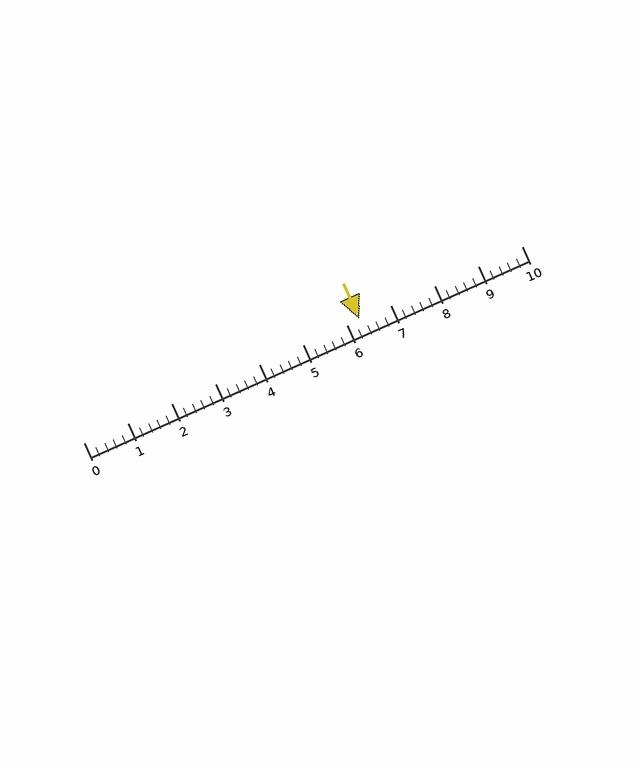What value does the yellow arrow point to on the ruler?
The yellow arrow points to approximately 6.3.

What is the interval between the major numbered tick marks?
The major tick marks are spaced 1 units apart.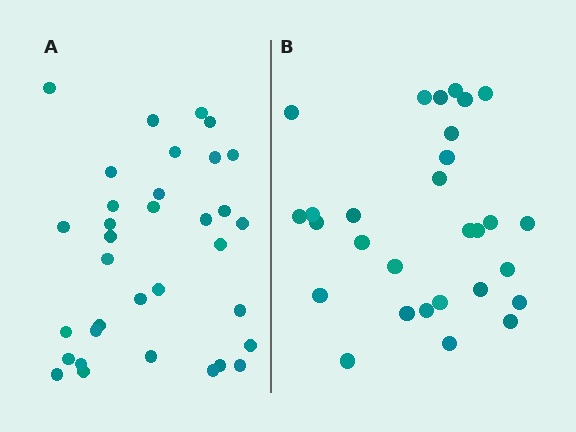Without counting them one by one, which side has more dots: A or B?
Region A (the left region) has more dots.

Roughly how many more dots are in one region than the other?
Region A has about 5 more dots than region B.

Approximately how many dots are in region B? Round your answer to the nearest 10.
About 30 dots. (The exact count is 29, which rounds to 30.)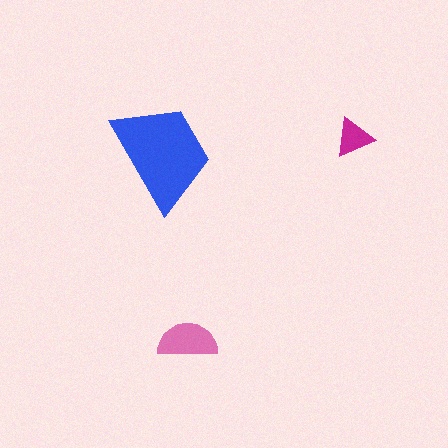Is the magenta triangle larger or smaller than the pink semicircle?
Smaller.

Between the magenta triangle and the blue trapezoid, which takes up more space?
The blue trapezoid.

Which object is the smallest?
The magenta triangle.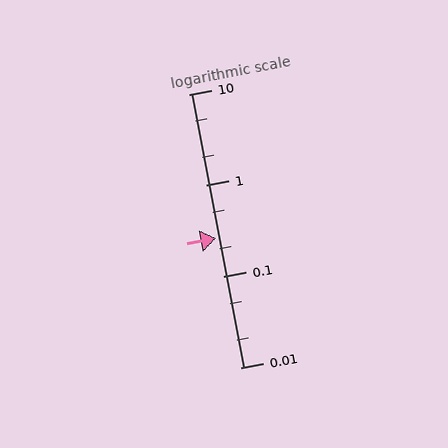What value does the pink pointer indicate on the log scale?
The pointer indicates approximately 0.26.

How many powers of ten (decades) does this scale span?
The scale spans 3 decades, from 0.01 to 10.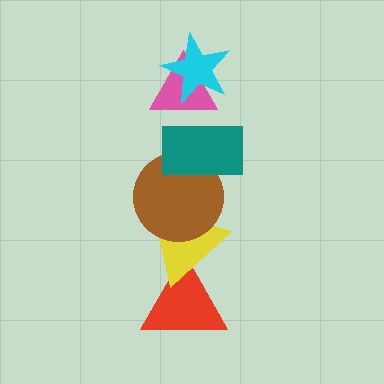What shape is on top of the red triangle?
The yellow triangle is on top of the red triangle.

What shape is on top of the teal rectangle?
The pink triangle is on top of the teal rectangle.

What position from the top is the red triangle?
The red triangle is 6th from the top.